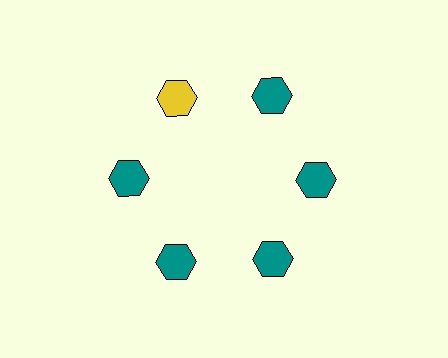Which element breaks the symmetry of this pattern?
The yellow hexagon at roughly the 11 o'clock position breaks the symmetry. All other shapes are teal hexagons.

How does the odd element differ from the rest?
It has a different color: yellow instead of teal.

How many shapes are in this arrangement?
There are 6 shapes arranged in a ring pattern.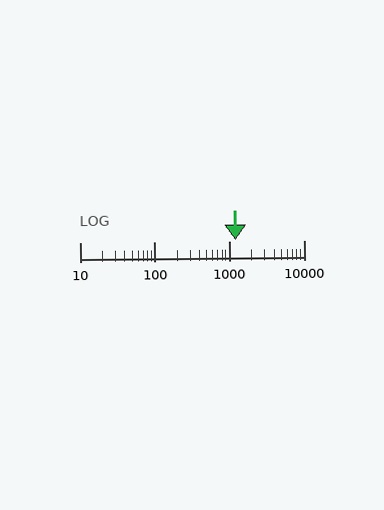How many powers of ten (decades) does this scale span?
The scale spans 3 decades, from 10 to 10000.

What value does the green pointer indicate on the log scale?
The pointer indicates approximately 1200.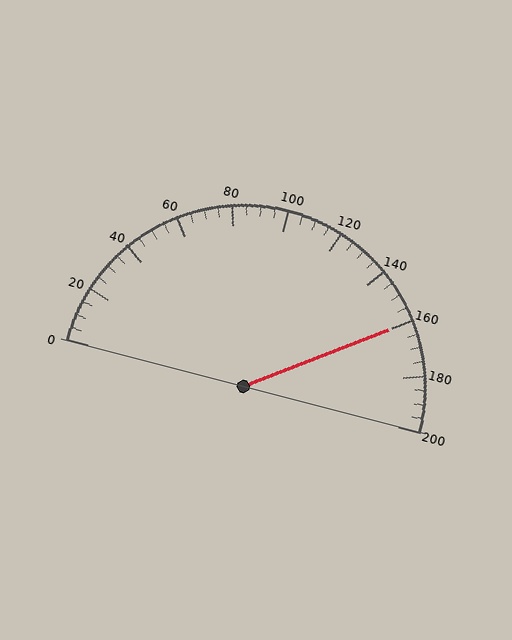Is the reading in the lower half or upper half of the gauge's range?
The reading is in the upper half of the range (0 to 200).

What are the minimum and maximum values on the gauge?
The gauge ranges from 0 to 200.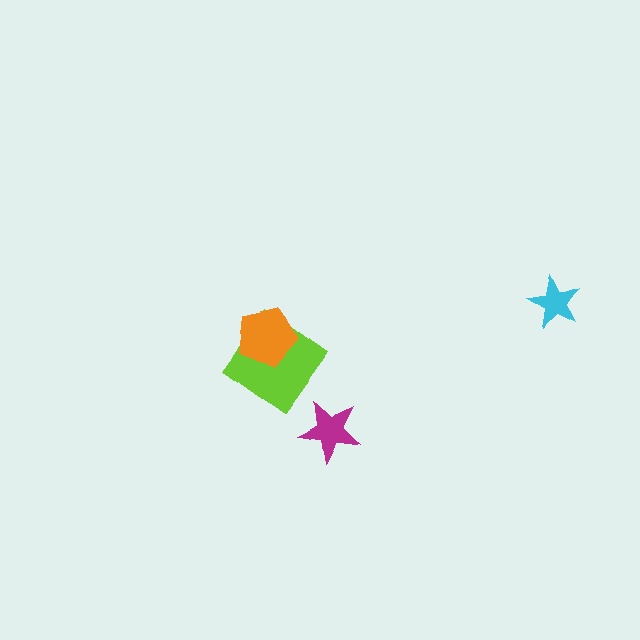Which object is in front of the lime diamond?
The orange pentagon is in front of the lime diamond.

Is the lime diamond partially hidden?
Yes, it is partially covered by another shape.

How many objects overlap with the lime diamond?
1 object overlaps with the lime diamond.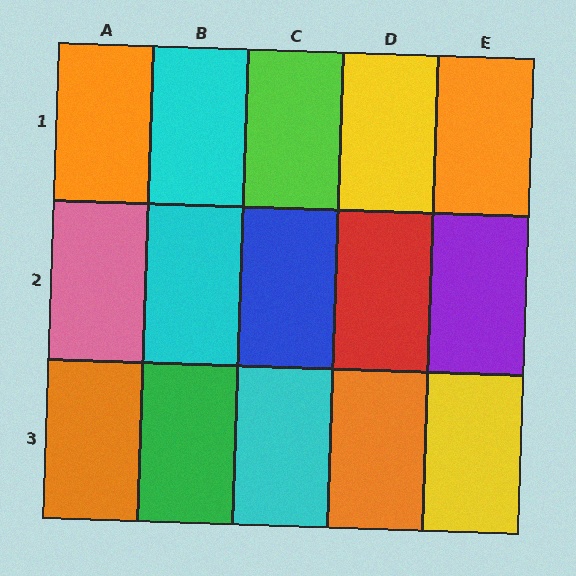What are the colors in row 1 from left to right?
Orange, cyan, lime, yellow, orange.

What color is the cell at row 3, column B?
Green.